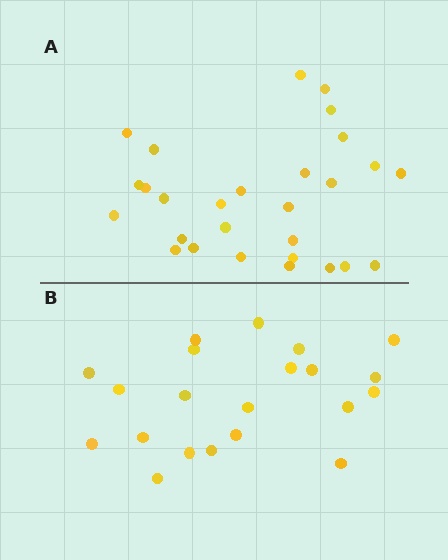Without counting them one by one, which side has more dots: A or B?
Region A (the top region) has more dots.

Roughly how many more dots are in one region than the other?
Region A has roughly 8 or so more dots than region B.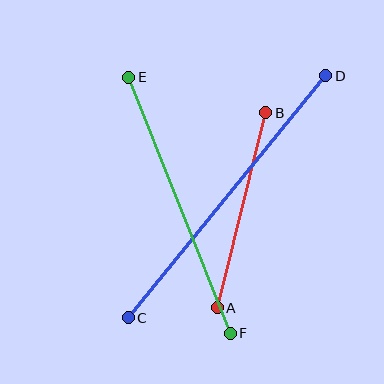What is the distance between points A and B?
The distance is approximately 201 pixels.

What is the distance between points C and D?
The distance is approximately 312 pixels.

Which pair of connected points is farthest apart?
Points C and D are farthest apart.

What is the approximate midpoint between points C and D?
The midpoint is at approximately (227, 197) pixels.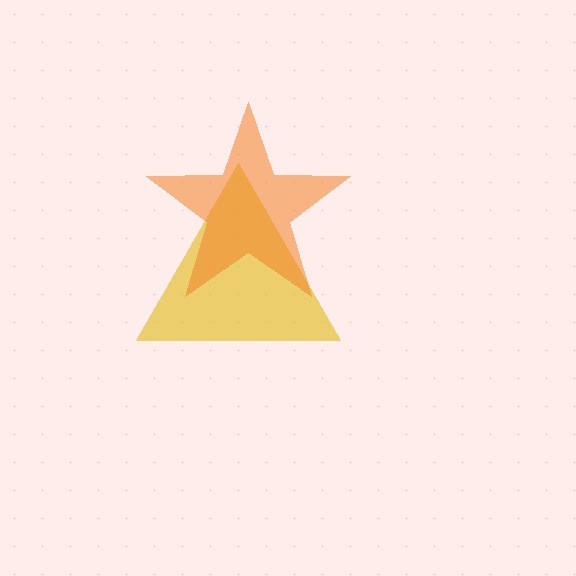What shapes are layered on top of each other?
The layered shapes are: a yellow triangle, an orange star.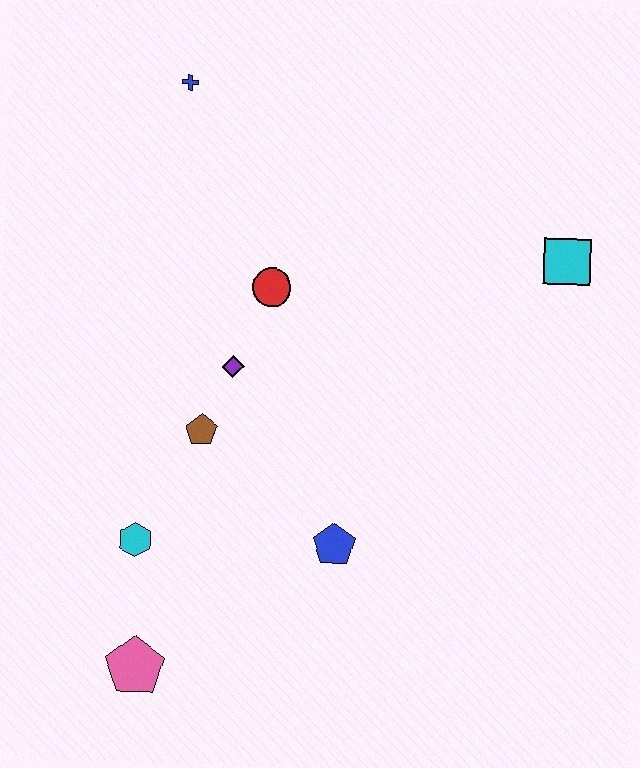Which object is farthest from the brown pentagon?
The cyan square is farthest from the brown pentagon.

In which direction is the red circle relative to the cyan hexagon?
The red circle is above the cyan hexagon.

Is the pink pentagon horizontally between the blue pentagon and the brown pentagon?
No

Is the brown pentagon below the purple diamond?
Yes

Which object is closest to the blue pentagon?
The brown pentagon is closest to the blue pentagon.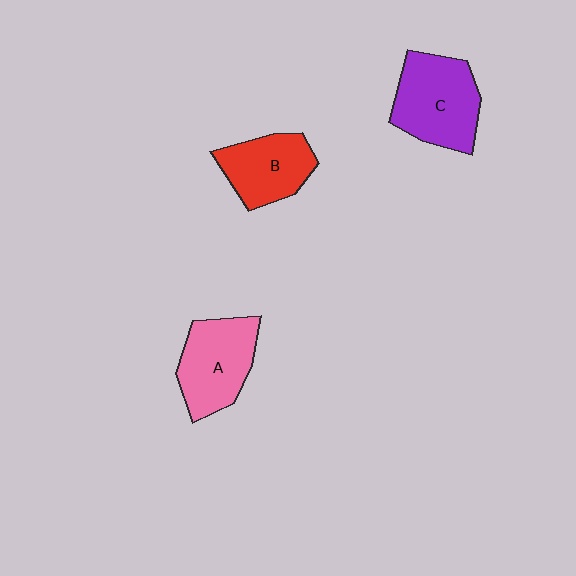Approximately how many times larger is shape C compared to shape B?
Approximately 1.3 times.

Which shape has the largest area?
Shape C (purple).